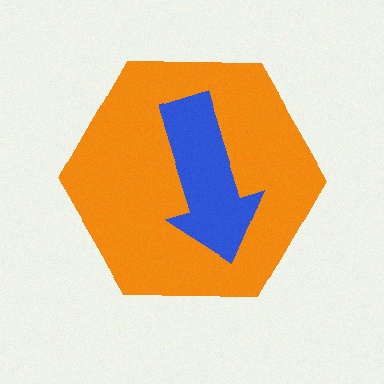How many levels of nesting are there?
2.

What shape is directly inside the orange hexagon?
The blue arrow.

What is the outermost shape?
The orange hexagon.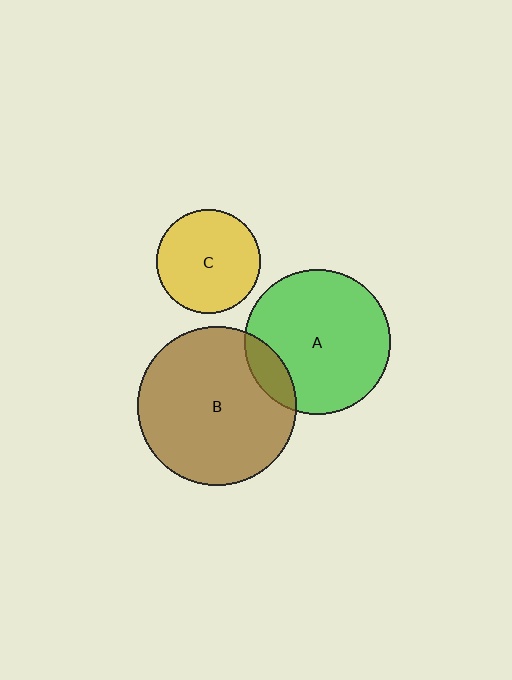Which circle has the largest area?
Circle B (brown).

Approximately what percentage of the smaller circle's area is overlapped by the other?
Approximately 15%.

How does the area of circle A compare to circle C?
Approximately 2.0 times.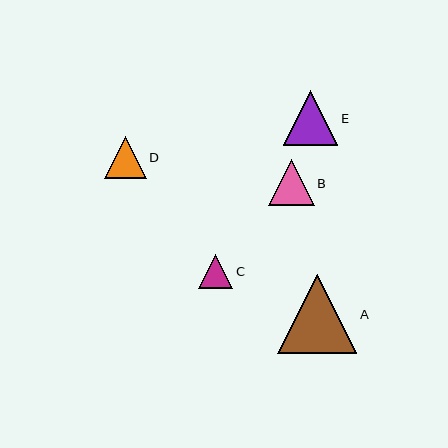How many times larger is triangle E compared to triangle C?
Triangle E is approximately 1.6 times the size of triangle C.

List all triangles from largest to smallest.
From largest to smallest: A, E, B, D, C.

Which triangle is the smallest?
Triangle C is the smallest with a size of approximately 34 pixels.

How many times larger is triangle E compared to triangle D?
Triangle E is approximately 1.3 times the size of triangle D.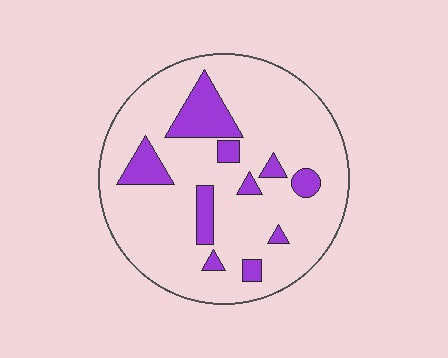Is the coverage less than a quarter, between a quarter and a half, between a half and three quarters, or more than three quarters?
Less than a quarter.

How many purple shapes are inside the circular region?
10.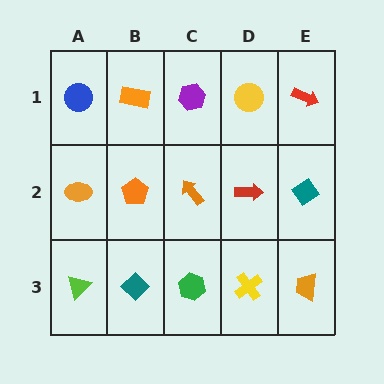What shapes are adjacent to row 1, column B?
An orange pentagon (row 2, column B), a blue circle (row 1, column A), a purple hexagon (row 1, column C).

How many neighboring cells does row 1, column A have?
2.